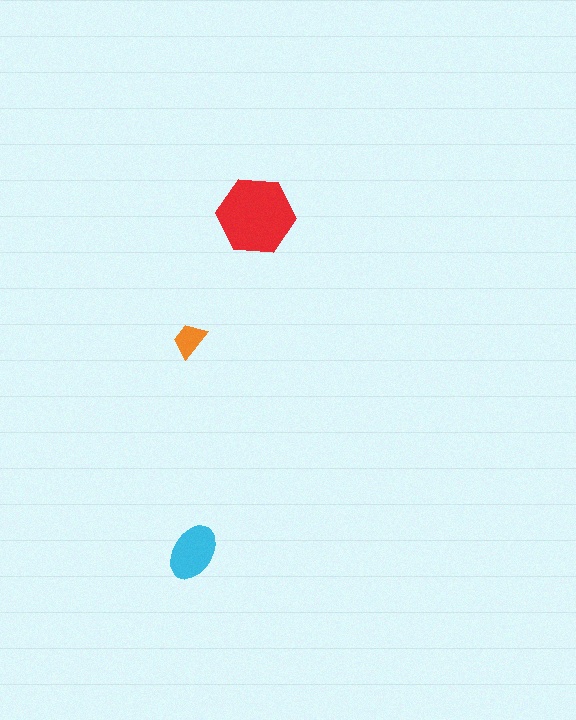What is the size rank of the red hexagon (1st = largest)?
1st.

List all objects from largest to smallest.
The red hexagon, the cyan ellipse, the orange trapezoid.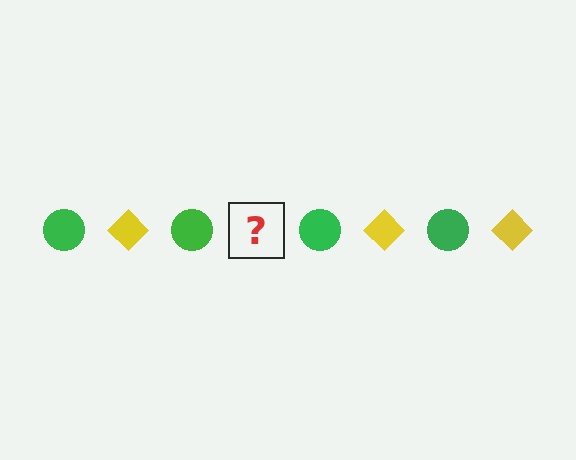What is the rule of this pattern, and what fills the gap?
The rule is that the pattern alternates between green circle and yellow diamond. The gap should be filled with a yellow diamond.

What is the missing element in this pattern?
The missing element is a yellow diamond.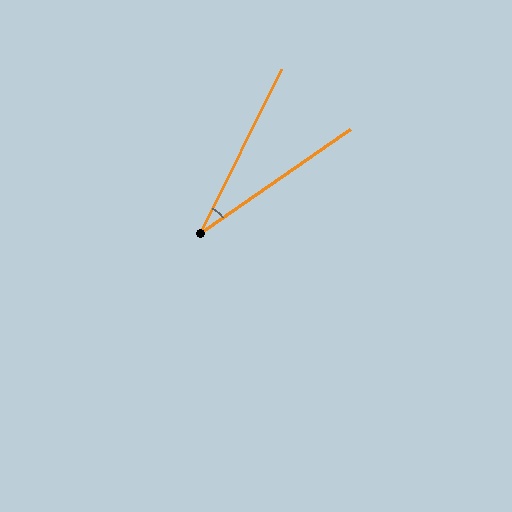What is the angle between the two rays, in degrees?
Approximately 29 degrees.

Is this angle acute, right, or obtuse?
It is acute.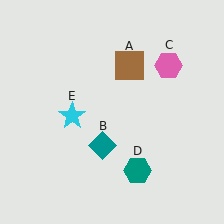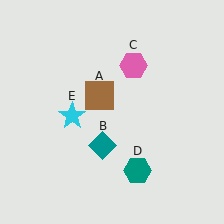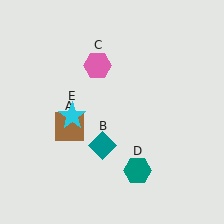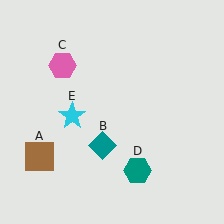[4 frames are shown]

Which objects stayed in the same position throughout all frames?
Teal diamond (object B) and teal hexagon (object D) and cyan star (object E) remained stationary.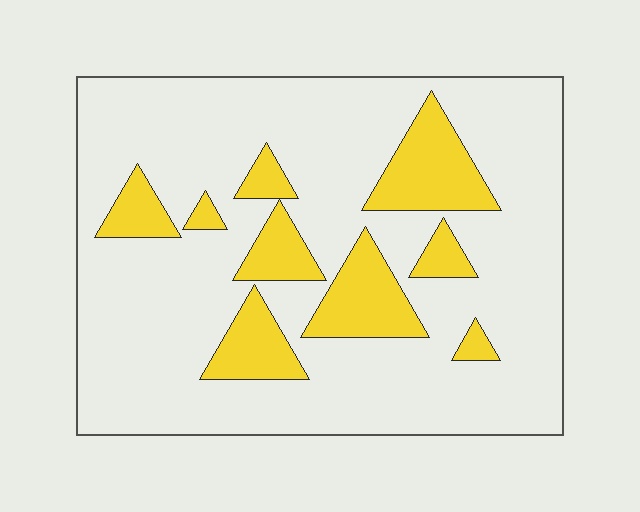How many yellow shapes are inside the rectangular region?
9.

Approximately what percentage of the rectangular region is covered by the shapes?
Approximately 20%.